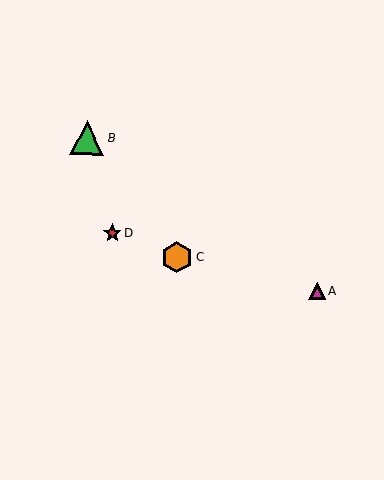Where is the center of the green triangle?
The center of the green triangle is at (87, 138).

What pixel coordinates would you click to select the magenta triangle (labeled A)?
Click at (317, 291) to select the magenta triangle A.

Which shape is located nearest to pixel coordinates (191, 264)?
The orange hexagon (labeled C) at (177, 257) is nearest to that location.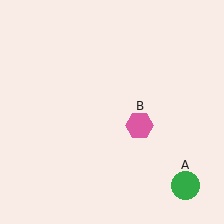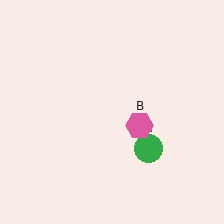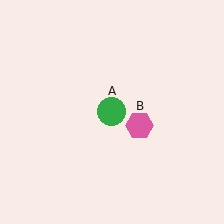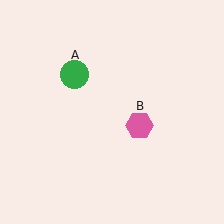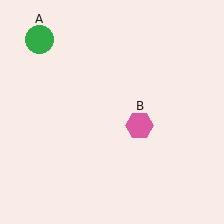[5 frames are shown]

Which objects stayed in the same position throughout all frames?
Pink hexagon (object B) remained stationary.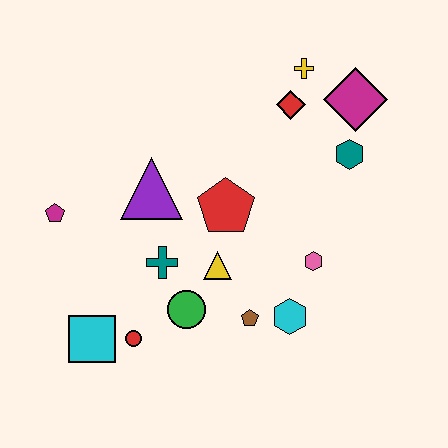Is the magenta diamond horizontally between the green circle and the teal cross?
No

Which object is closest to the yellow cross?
The red diamond is closest to the yellow cross.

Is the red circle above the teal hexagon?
No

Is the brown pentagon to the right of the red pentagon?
Yes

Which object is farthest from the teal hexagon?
The cyan square is farthest from the teal hexagon.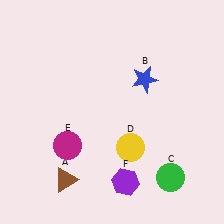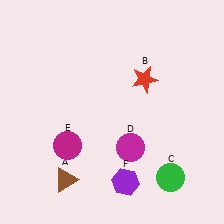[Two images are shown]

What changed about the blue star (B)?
In Image 1, B is blue. In Image 2, it changed to red.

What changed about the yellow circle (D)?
In Image 1, D is yellow. In Image 2, it changed to magenta.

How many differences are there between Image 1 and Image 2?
There are 2 differences between the two images.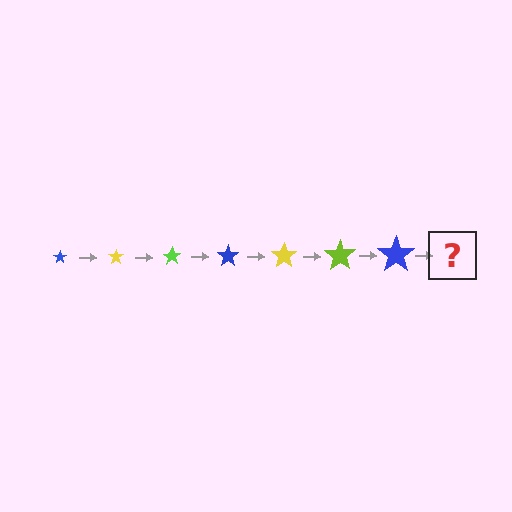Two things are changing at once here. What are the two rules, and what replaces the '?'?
The two rules are that the star grows larger each step and the color cycles through blue, yellow, and lime. The '?' should be a yellow star, larger than the previous one.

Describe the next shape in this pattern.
It should be a yellow star, larger than the previous one.